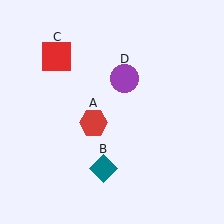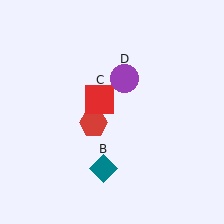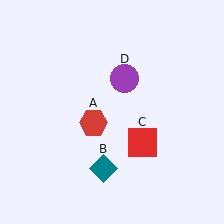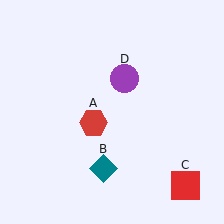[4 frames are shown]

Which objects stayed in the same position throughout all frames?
Red hexagon (object A) and teal diamond (object B) and purple circle (object D) remained stationary.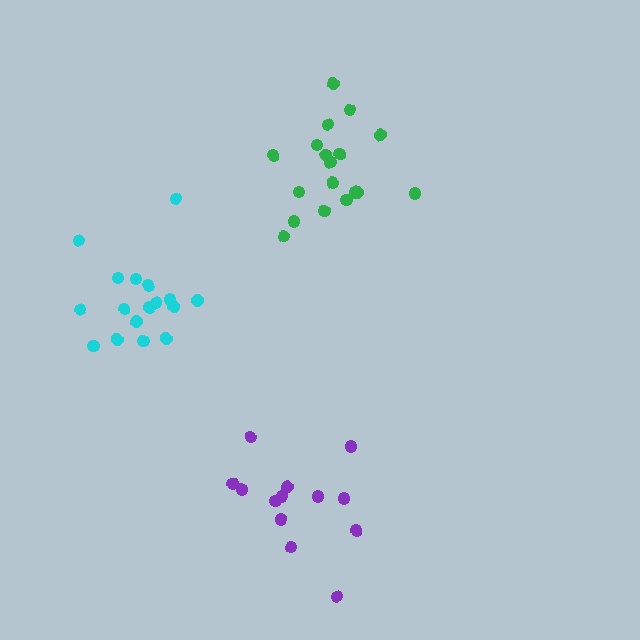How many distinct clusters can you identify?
There are 3 distinct clusters.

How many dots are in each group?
Group 1: 18 dots, Group 2: 13 dots, Group 3: 17 dots (48 total).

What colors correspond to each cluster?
The clusters are colored: green, purple, cyan.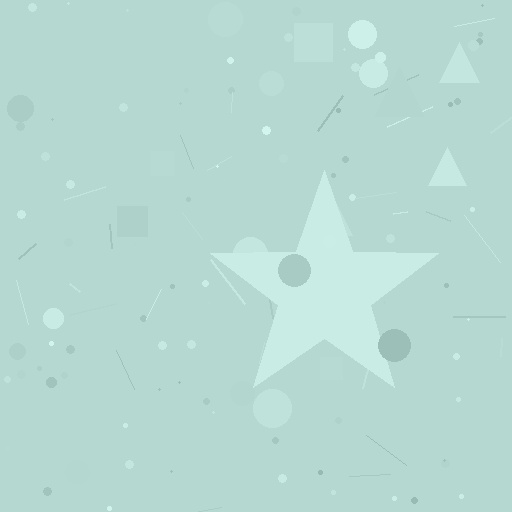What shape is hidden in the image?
A star is hidden in the image.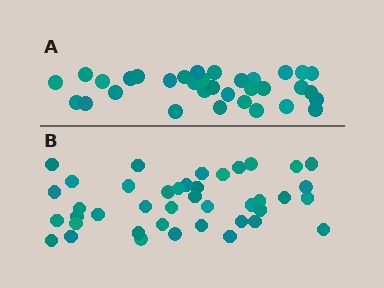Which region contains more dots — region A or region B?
Region B (the bottom region) has more dots.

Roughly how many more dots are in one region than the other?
Region B has roughly 8 or so more dots than region A.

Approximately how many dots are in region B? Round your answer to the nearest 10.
About 40 dots. (The exact count is 41, which rounds to 40.)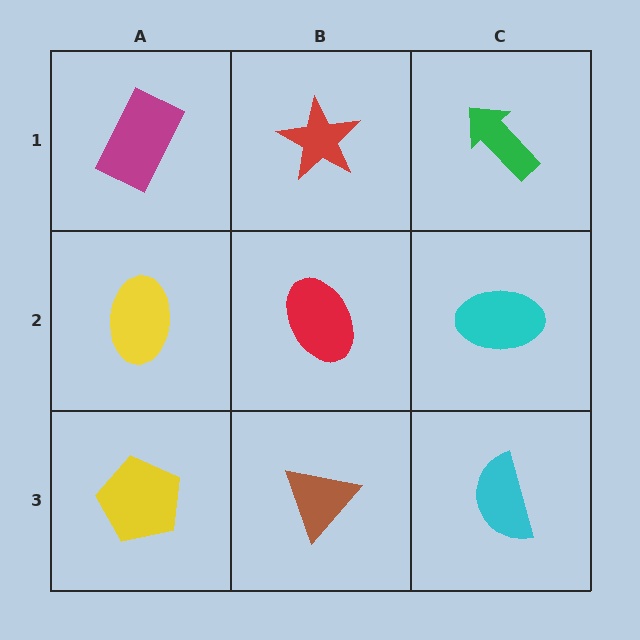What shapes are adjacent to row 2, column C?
A green arrow (row 1, column C), a cyan semicircle (row 3, column C), a red ellipse (row 2, column B).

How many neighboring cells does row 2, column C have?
3.